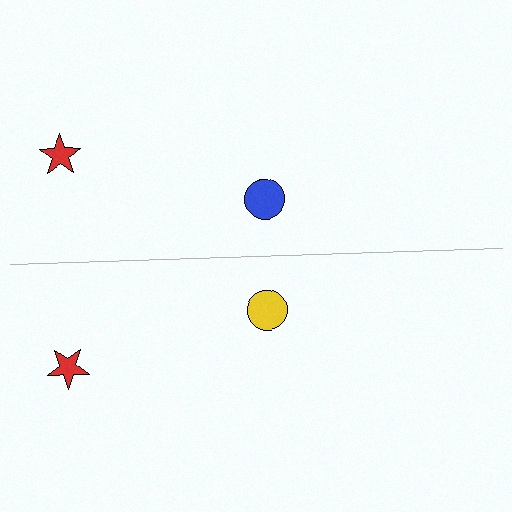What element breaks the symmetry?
The yellow circle on the bottom side breaks the symmetry — its mirror counterpart is blue.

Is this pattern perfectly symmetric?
No, the pattern is not perfectly symmetric. The yellow circle on the bottom side breaks the symmetry — its mirror counterpart is blue.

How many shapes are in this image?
There are 4 shapes in this image.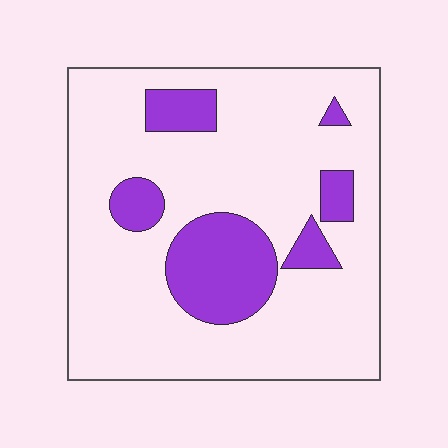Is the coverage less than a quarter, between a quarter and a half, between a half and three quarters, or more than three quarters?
Less than a quarter.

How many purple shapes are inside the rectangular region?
6.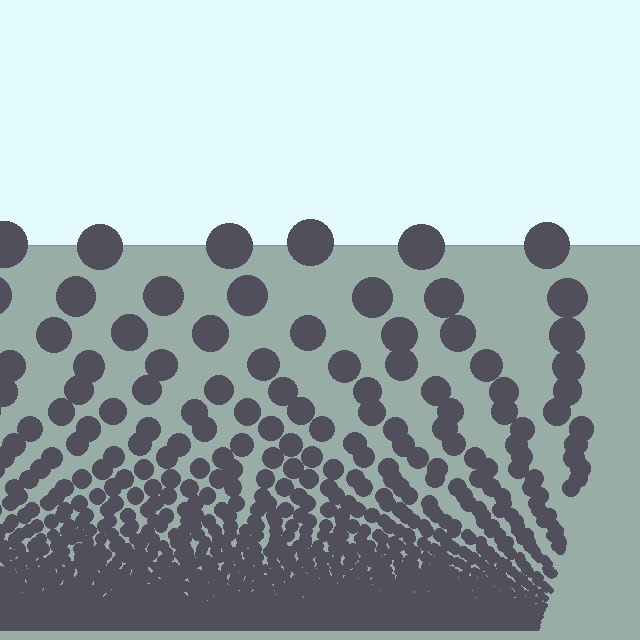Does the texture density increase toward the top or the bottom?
Density increases toward the bottom.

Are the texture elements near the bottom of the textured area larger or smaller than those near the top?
Smaller. The gradient is inverted — elements near the bottom are smaller and denser.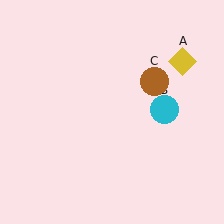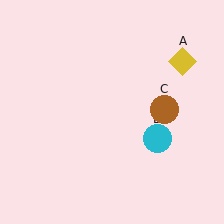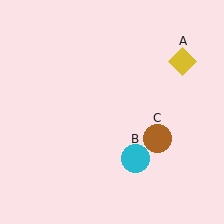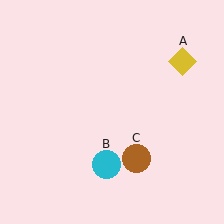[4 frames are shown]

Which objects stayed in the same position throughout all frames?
Yellow diamond (object A) remained stationary.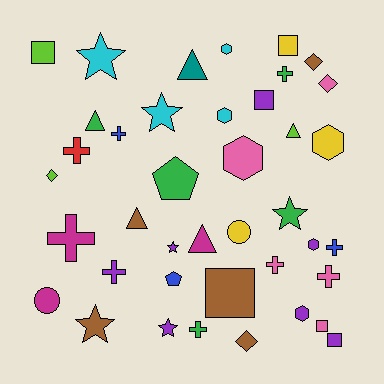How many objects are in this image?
There are 40 objects.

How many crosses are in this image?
There are 9 crosses.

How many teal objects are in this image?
There is 1 teal object.